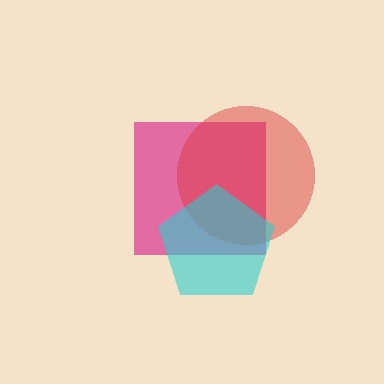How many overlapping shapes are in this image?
There are 3 overlapping shapes in the image.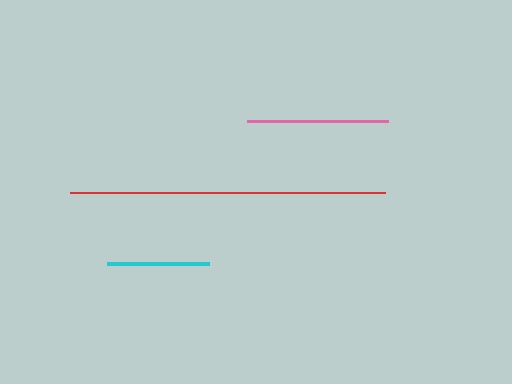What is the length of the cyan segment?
The cyan segment is approximately 101 pixels long.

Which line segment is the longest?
The red line is the longest at approximately 315 pixels.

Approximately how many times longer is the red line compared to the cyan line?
The red line is approximately 3.1 times the length of the cyan line.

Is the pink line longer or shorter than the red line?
The red line is longer than the pink line.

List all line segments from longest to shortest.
From longest to shortest: red, pink, cyan.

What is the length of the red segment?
The red segment is approximately 315 pixels long.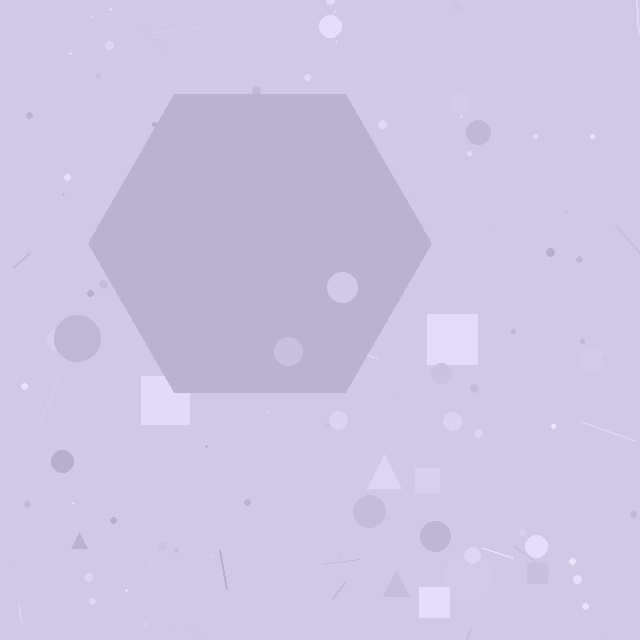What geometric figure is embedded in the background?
A hexagon is embedded in the background.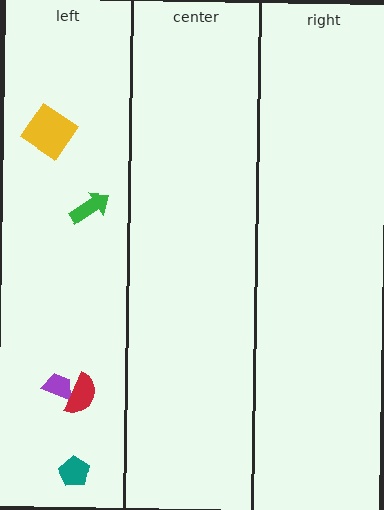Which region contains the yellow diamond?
The left region.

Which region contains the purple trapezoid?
The left region.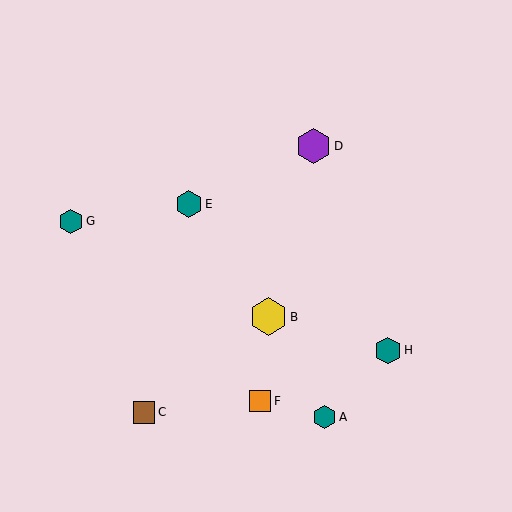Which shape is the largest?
The yellow hexagon (labeled B) is the largest.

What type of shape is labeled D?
Shape D is a purple hexagon.